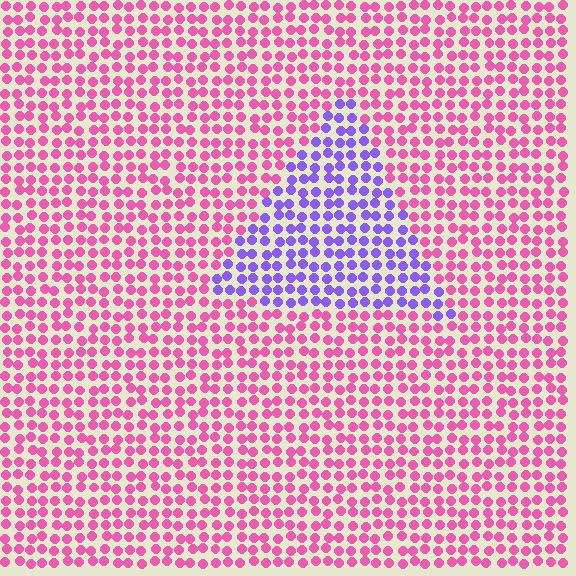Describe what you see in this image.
The image is filled with small pink elements in a uniform arrangement. A triangle-shaped region is visible where the elements are tinted to a slightly different hue, forming a subtle color boundary.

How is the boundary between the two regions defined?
The boundary is defined purely by a slight shift in hue (about 65 degrees). Spacing, size, and orientation are identical on both sides.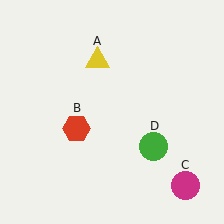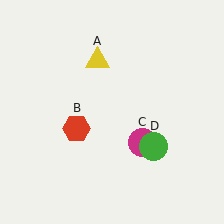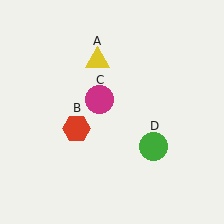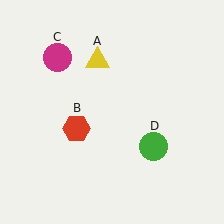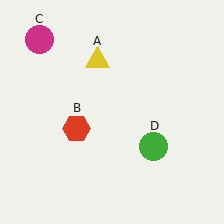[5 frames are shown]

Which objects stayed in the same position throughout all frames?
Yellow triangle (object A) and red hexagon (object B) and green circle (object D) remained stationary.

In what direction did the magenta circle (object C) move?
The magenta circle (object C) moved up and to the left.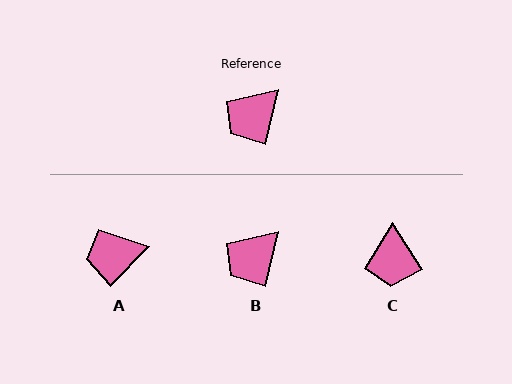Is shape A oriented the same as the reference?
No, it is off by about 30 degrees.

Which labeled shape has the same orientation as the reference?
B.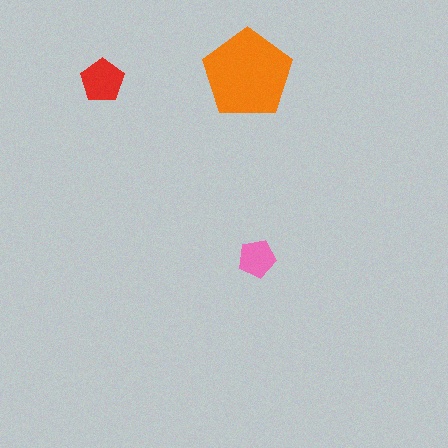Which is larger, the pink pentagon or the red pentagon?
The red one.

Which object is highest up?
The orange pentagon is topmost.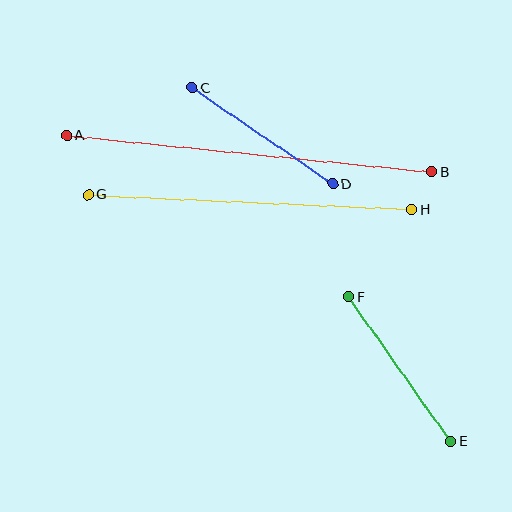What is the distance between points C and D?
The distance is approximately 170 pixels.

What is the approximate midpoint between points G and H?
The midpoint is at approximately (250, 202) pixels.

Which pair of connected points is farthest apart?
Points A and B are farthest apart.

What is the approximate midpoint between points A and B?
The midpoint is at approximately (249, 154) pixels.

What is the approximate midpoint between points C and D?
The midpoint is at approximately (263, 136) pixels.